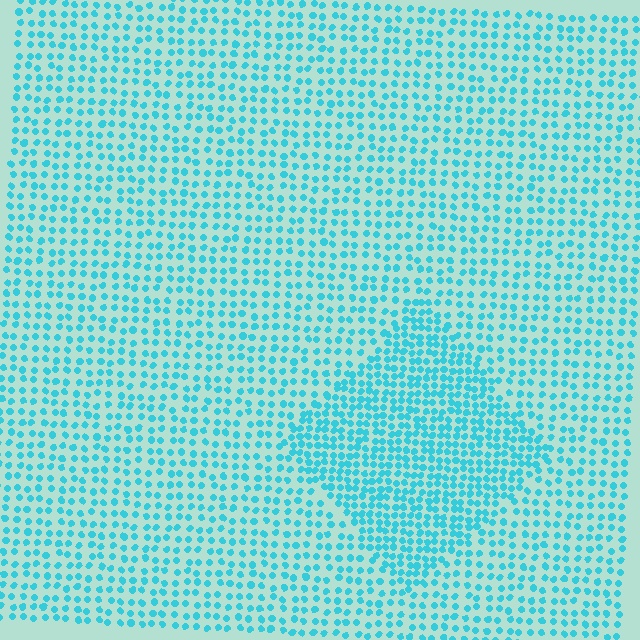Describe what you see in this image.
The image contains small cyan elements arranged at two different densities. A diamond-shaped region is visible where the elements are more densely packed than the surrounding area.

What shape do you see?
I see a diamond.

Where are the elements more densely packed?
The elements are more densely packed inside the diamond boundary.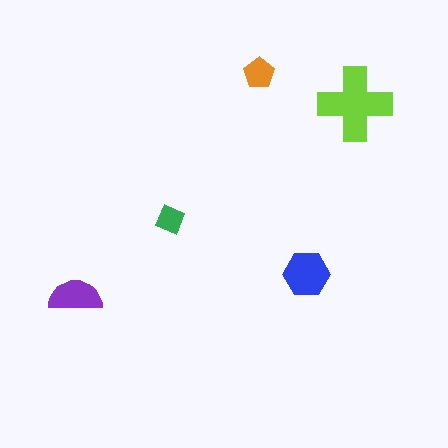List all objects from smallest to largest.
The green diamond, the orange pentagon, the purple semicircle, the blue hexagon, the lime cross.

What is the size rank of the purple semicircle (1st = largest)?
3rd.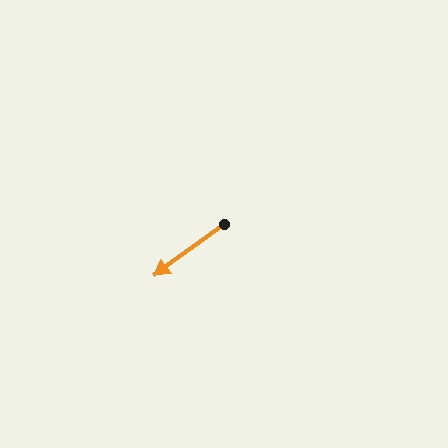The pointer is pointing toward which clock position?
Roughly 8 o'clock.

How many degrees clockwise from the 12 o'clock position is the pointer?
Approximately 234 degrees.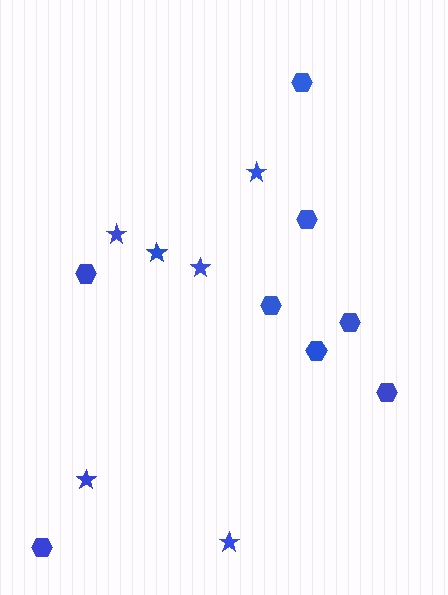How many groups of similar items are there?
There are 2 groups: one group of hexagons (8) and one group of stars (6).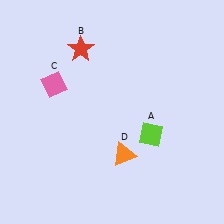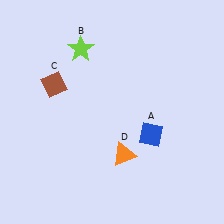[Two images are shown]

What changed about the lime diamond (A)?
In Image 1, A is lime. In Image 2, it changed to blue.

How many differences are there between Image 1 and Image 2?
There are 3 differences between the two images.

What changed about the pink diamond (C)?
In Image 1, C is pink. In Image 2, it changed to brown.